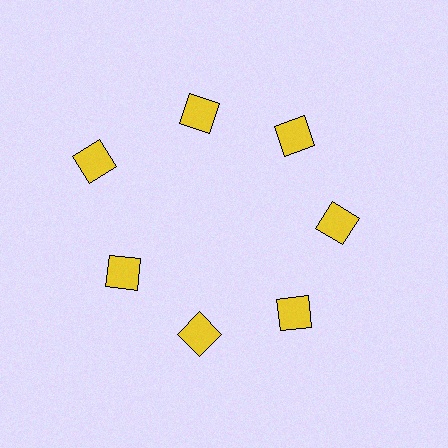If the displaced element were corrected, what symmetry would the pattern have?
It would have 7-fold rotational symmetry — the pattern would map onto itself every 51 degrees.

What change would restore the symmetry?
The symmetry would be restored by moving it inward, back onto the ring so that all 7 squares sit at equal angles and equal distance from the center.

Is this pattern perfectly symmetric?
No. The 7 yellow squares are arranged in a ring, but one element near the 10 o'clock position is pushed outward from the center, breaking the 7-fold rotational symmetry.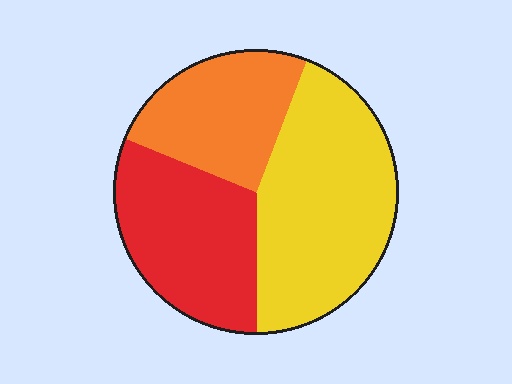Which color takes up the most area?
Yellow, at roughly 45%.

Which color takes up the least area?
Orange, at roughly 25%.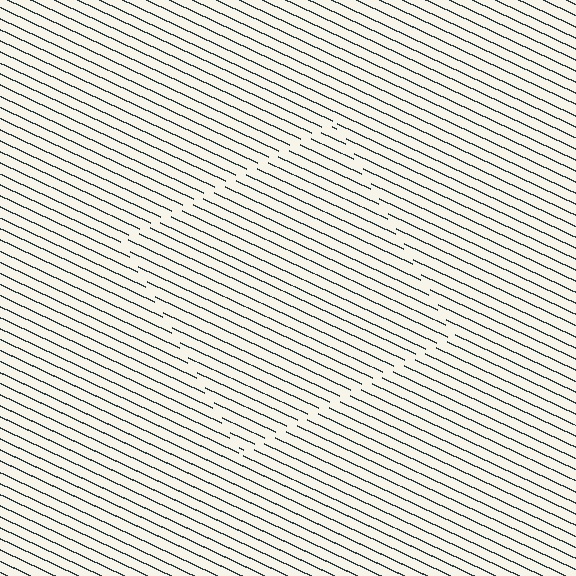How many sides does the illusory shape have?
4 sides — the line-ends trace a square.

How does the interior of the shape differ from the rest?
The interior of the shape contains the same grating, shifted by half a period — the contour is defined by the phase discontinuity where line-ends from the inner and outer gratings abut.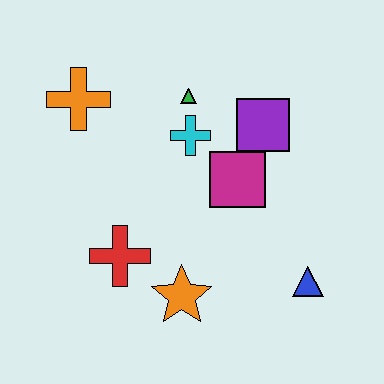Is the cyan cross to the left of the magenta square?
Yes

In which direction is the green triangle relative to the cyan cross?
The green triangle is above the cyan cross.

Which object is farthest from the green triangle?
The blue triangle is farthest from the green triangle.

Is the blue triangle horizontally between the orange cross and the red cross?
No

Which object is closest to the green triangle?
The cyan cross is closest to the green triangle.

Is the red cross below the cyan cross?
Yes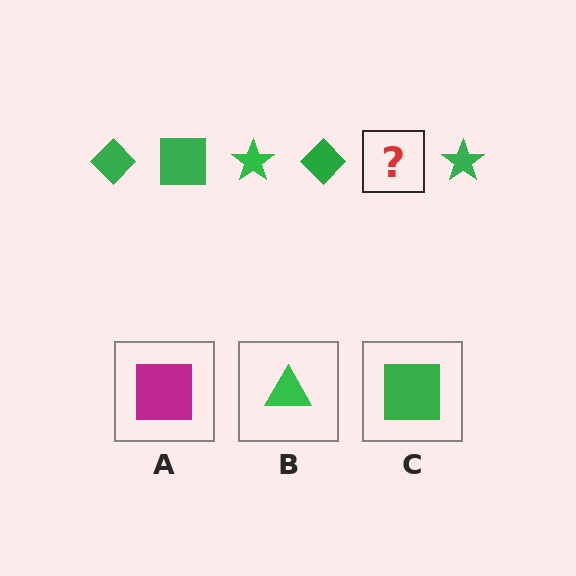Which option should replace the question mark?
Option C.